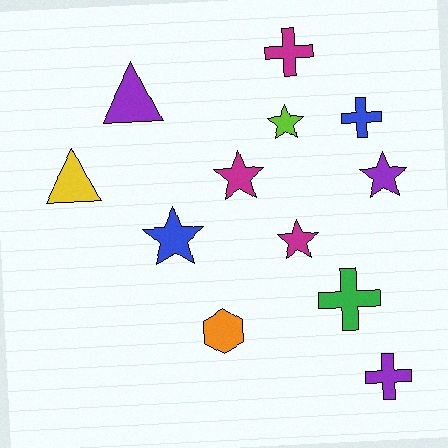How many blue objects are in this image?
There are 2 blue objects.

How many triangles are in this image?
There are 2 triangles.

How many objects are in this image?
There are 12 objects.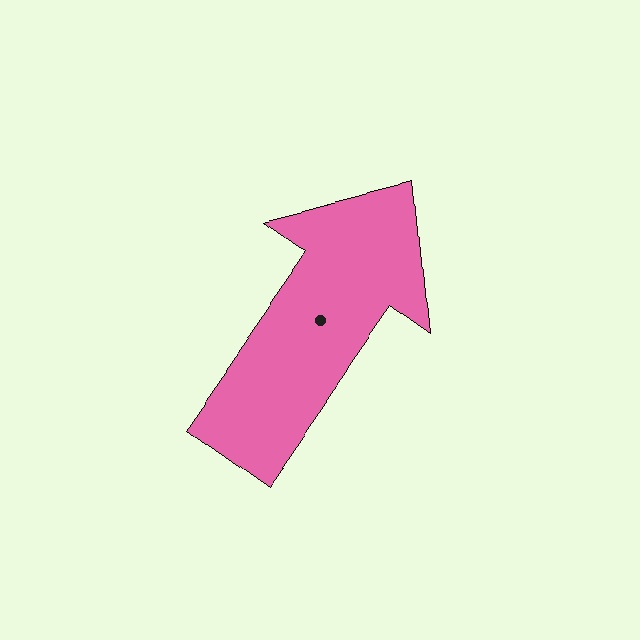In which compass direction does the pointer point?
Northeast.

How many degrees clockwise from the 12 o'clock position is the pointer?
Approximately 35 degrees.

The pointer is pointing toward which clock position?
Roughly 1 o'clock.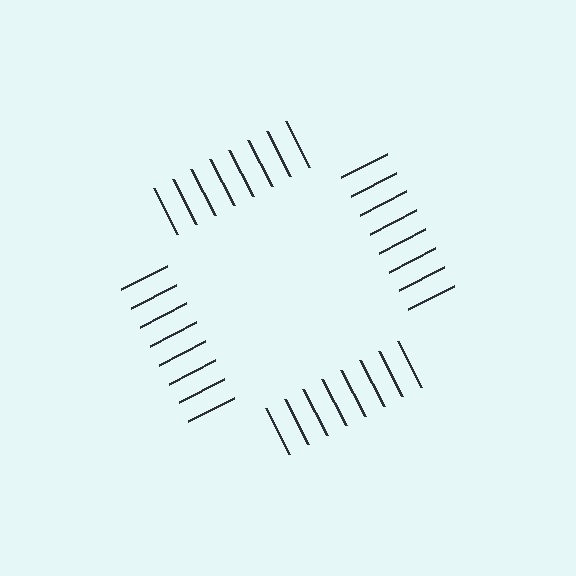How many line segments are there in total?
32 — 8 along each of the 4 edges.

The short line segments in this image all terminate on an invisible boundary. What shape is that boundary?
An illusory square — the line segments terminate on its edges but no continuous stroke is drawn.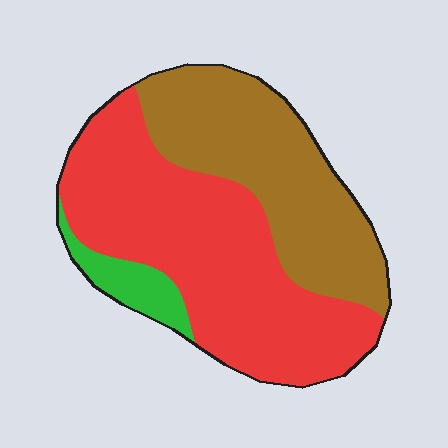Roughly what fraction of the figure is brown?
Brown covers 38% of the figure.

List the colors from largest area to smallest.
From largest to smallest: red, brown, green.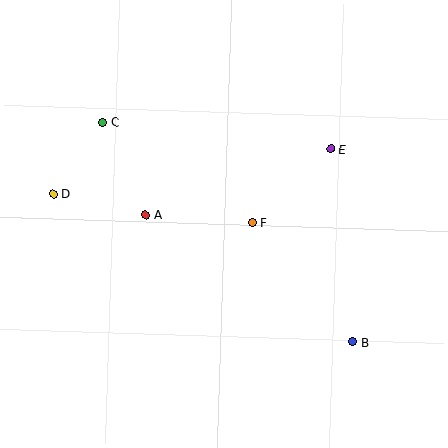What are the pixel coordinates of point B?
Point B is at (353, 342).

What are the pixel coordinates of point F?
Point F is at (252, 222).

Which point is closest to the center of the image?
Point F at (252, 222) is closest to the center.